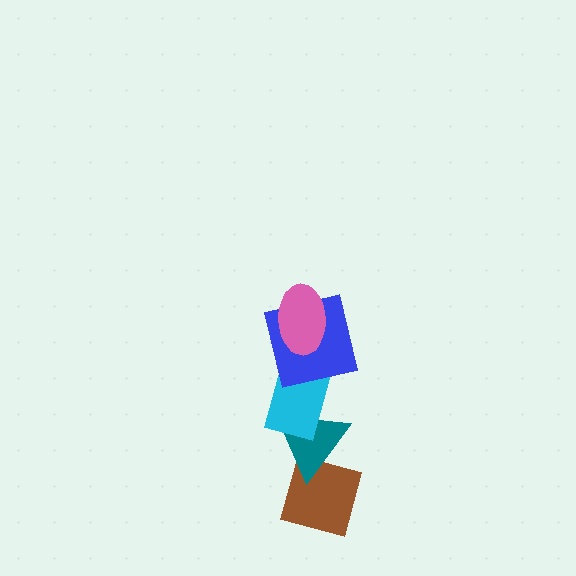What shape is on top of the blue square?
The pink ellipse is on top of the blue square.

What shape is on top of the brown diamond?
The teal triangle is on top of the brown diamond.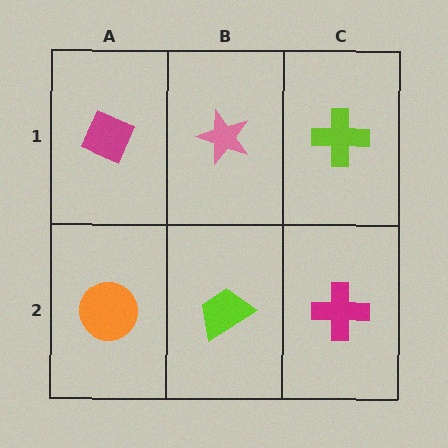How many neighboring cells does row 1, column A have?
2.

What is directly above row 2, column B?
A pink star.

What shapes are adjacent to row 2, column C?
A lime cross (row 1, column C), a lime trapezoid (row 2, column B).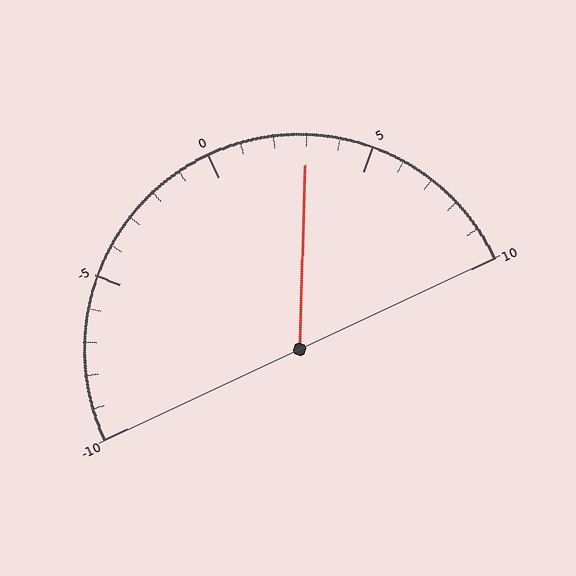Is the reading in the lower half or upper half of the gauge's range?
The reading is in the upper half of the range (-10 to 10).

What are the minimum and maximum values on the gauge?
The gauge ranges from -10 to 10.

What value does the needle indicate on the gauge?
The needle indicates approximately 3.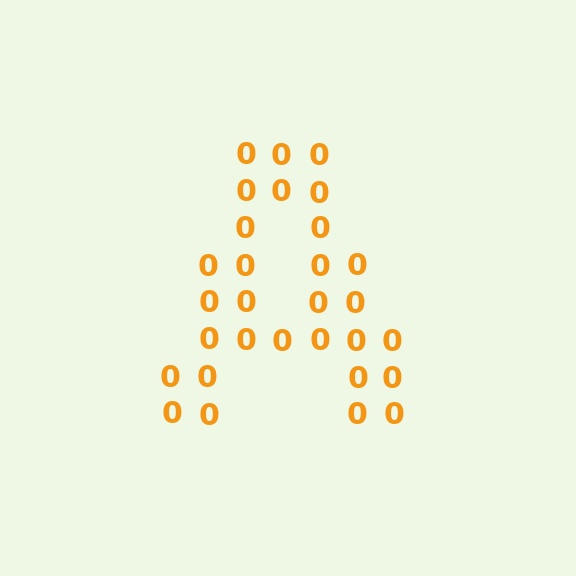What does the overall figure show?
The overall figure shows the letter A.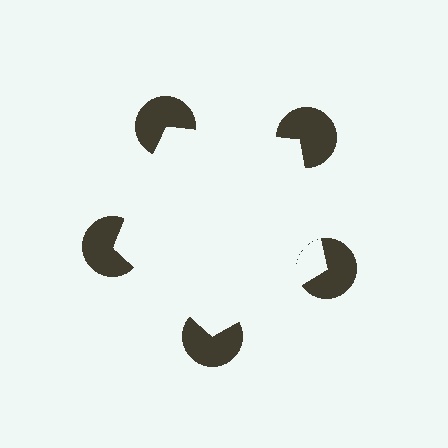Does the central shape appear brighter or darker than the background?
It typically appears slightly brighter than the background, even though no actual brightness change is drawn.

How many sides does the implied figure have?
5 sides.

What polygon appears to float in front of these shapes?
An illusory pentagon — its edges are inferred from the aligned wedge cuts in the pac-man discs, not physically drawn.